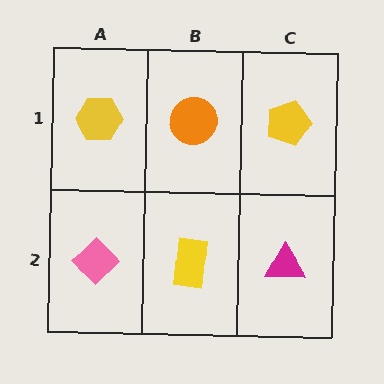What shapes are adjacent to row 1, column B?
A yellow rectangle (row 2, column B), a yellow hexagon (row 1, column A), a yellow pentagon (row 1, column C).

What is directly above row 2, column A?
A yellow hexagon.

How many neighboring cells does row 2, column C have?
2.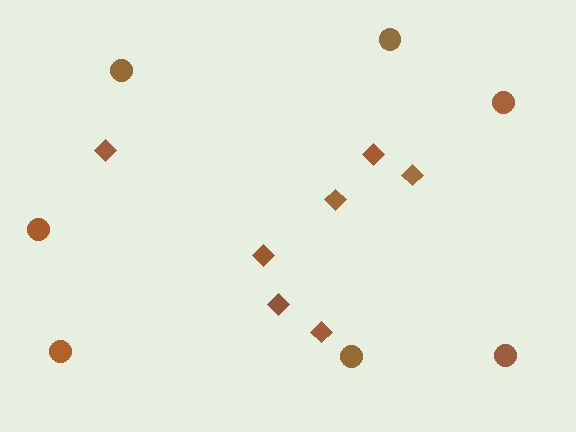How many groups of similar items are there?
There are 2 groups: one group of diamonds (7) and one group of circles (7).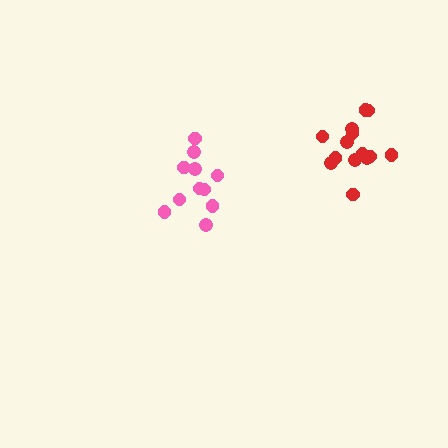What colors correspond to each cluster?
The clusters are colored: red, pink.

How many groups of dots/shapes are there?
There are 2 groups.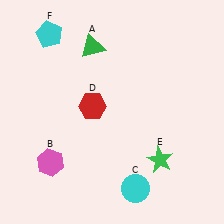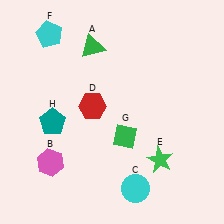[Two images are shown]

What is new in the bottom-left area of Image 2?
A teal pentagon (H) was added in the bottom-left area of Image 2.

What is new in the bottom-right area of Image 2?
A green diamond (G) was added in the bottom-right area of Image 2.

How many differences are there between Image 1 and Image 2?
There are 2 differences between the two images.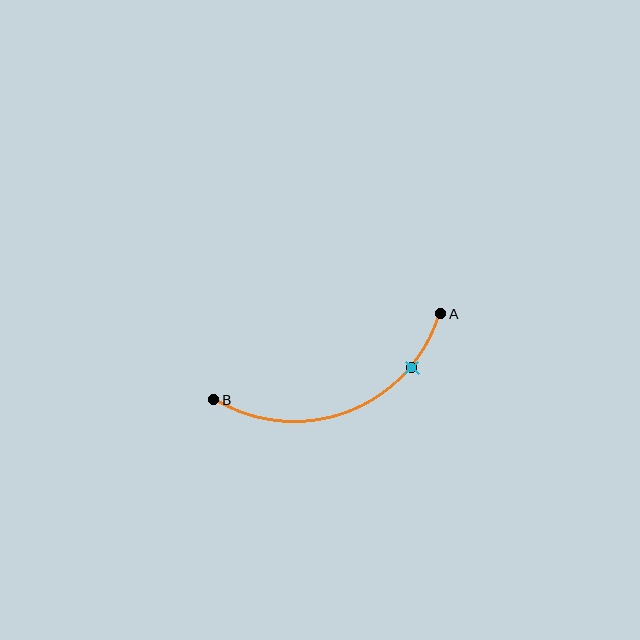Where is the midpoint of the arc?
The arc midpoint is the point on the curve farthest from the straight line joining A and B. It sits below that line.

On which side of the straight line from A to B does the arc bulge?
The arc bulges below the straight line connecting A and B.